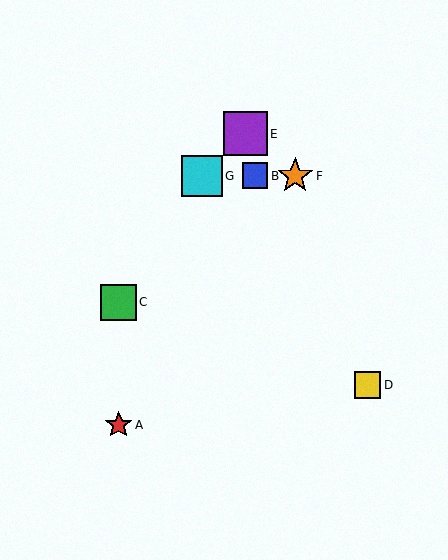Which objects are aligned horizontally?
Objects B, F, G are aligned horizontally.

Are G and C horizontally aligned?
No, G is at y≈176 and C is at y≈302.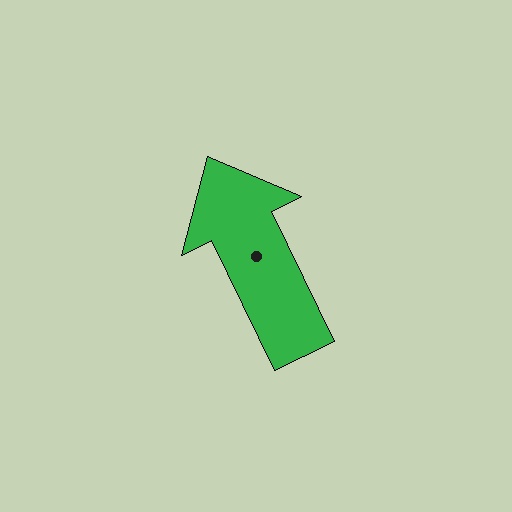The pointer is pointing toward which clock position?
Roughly 11 o'clock.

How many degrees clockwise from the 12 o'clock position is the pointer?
Approximately 334 degrees.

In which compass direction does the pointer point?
Northwest.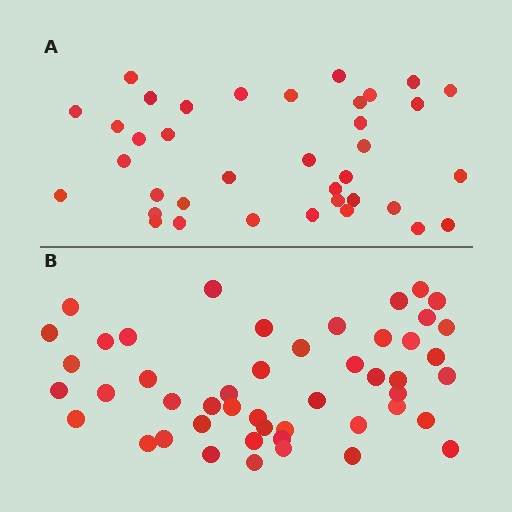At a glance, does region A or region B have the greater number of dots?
Region B (the bottom region) has more dots.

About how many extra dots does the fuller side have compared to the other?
Region B has roughly 12 or so more dots than region A.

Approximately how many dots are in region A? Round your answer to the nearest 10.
About 40 dots. (The exact count is 37, which rounds to 40.)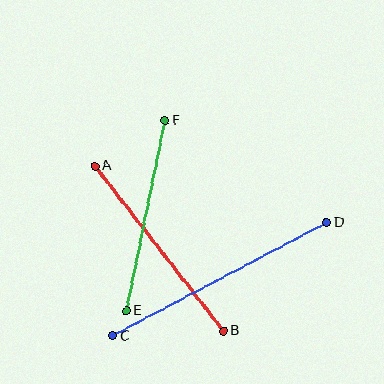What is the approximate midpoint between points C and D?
The midpoint is at approximately (220, 279) pixels.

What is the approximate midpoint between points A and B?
The midpoint is at approximately (159, 249) pixels.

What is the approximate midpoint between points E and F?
The midpoint is at approximately (146, 215) pixels.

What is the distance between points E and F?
The distance is approximately 194 pixels.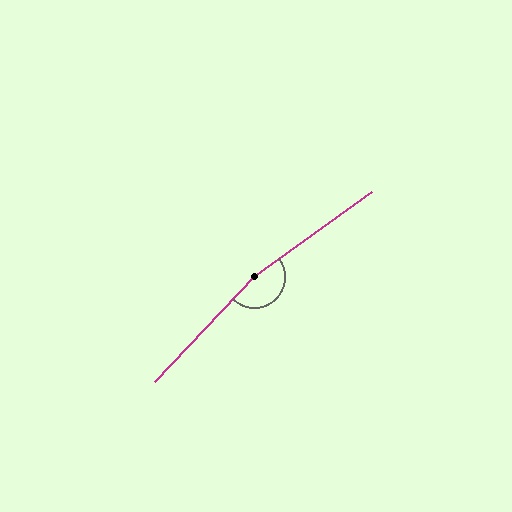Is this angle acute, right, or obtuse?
It is obtuse.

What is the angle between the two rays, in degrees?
Approximately 170 degrees.